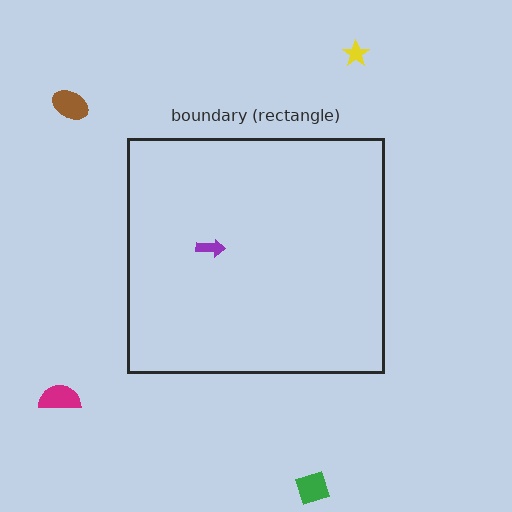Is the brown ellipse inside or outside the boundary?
Outside.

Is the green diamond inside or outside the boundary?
Outside.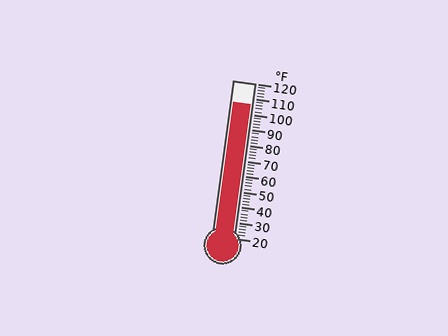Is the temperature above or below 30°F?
The temperature is above 30°F.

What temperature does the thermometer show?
The thermometer shows approximately 106°F.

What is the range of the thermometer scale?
The thermometer scale ranges from 20°F to 120°F.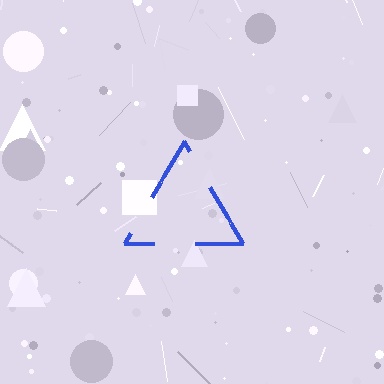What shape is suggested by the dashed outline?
The dashed outline suggests a triangle.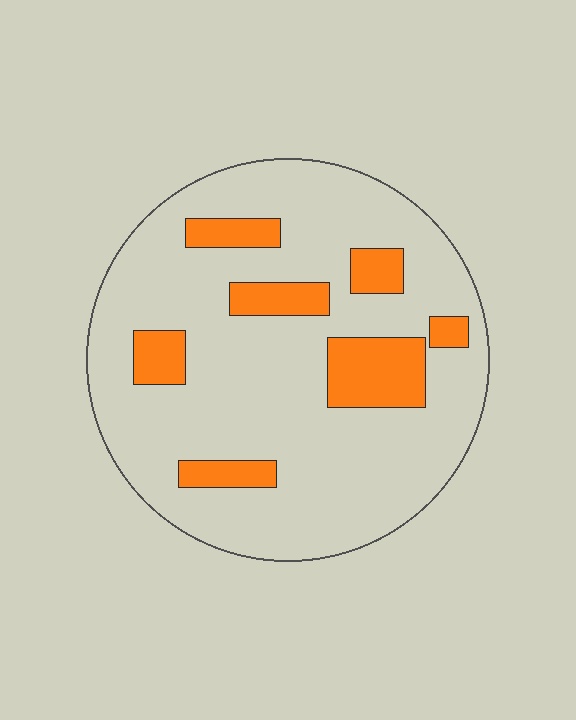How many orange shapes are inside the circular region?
7.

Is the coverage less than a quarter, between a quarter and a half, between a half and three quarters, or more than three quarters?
Less than a quarter.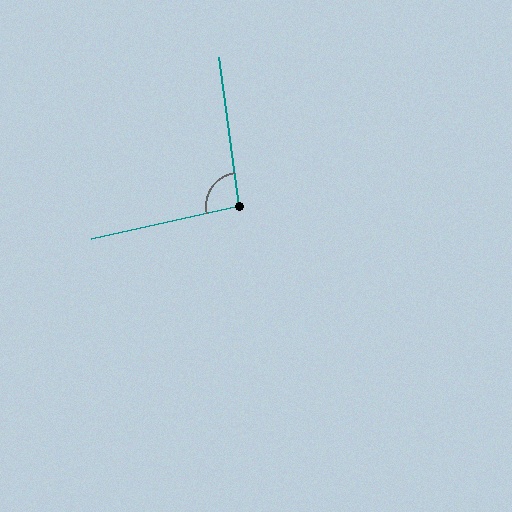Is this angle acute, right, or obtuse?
It is approximately a right angle.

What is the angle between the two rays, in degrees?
Approximately 95 degrees.